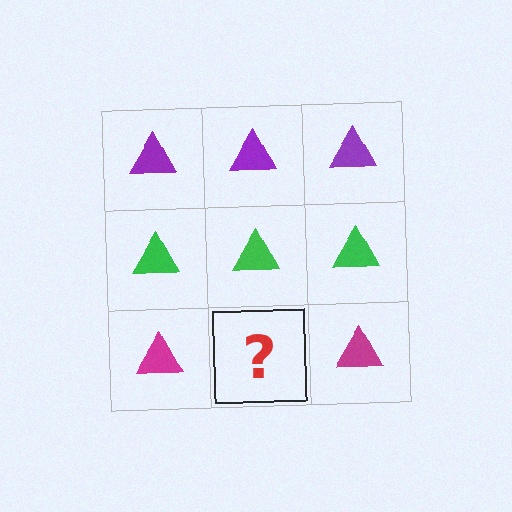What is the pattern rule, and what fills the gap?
The rule is that each row has a consistent color. The gap should be filled with a magenta triangle.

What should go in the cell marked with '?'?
The missing cell should contain a magenta triangle.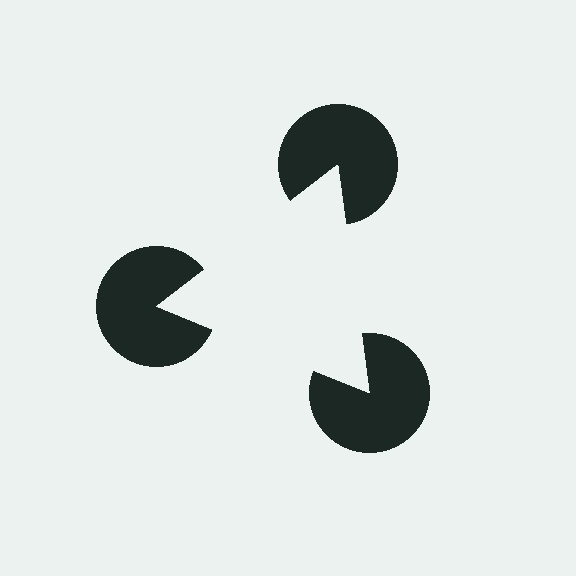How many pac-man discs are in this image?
There are 3 — one at each vertex of the illusory triangle.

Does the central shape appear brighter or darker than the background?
It typically appears slightly brighter than the background, even though no actual brightness change is drawn.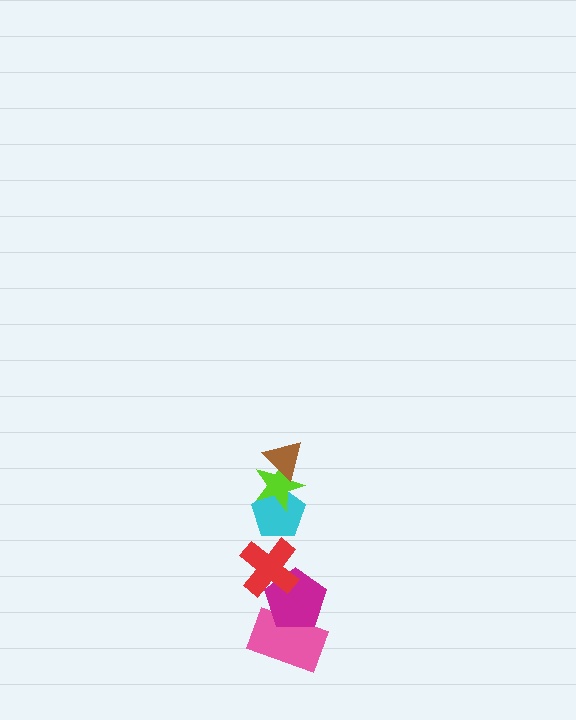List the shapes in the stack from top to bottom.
From top to bottom: the brown triangle, the lime star, the cyan pentagon, the red cross, the magenta pentagon, the pink rectangle.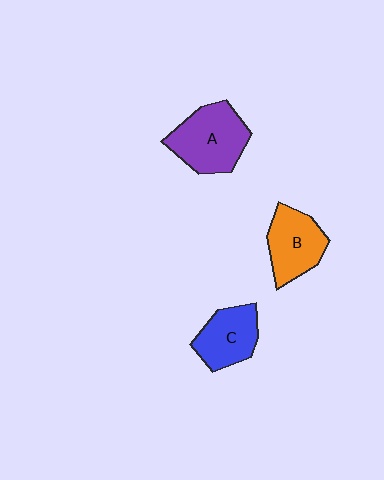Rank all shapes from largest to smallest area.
From largest to smallest: A (purple), B (orange), C (blue).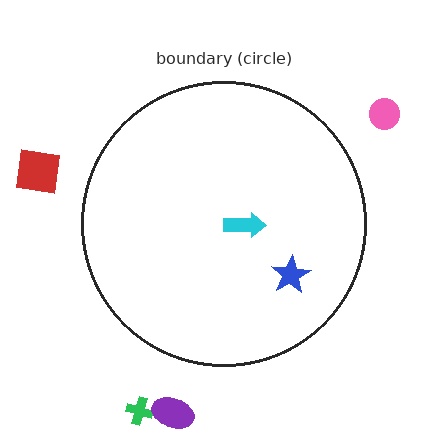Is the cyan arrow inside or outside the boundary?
Inside.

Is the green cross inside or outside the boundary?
Outside.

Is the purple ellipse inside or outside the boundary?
Outside.